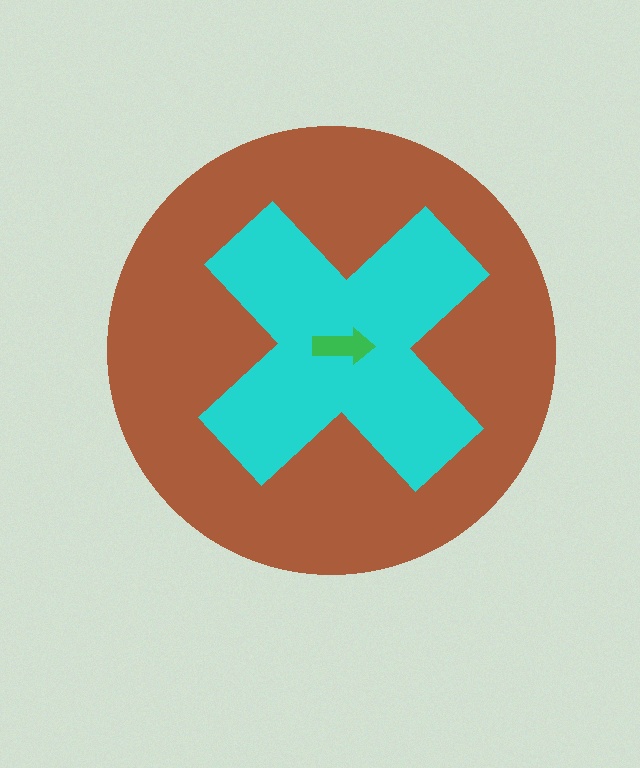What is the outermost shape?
The brown circle.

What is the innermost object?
The green arrow.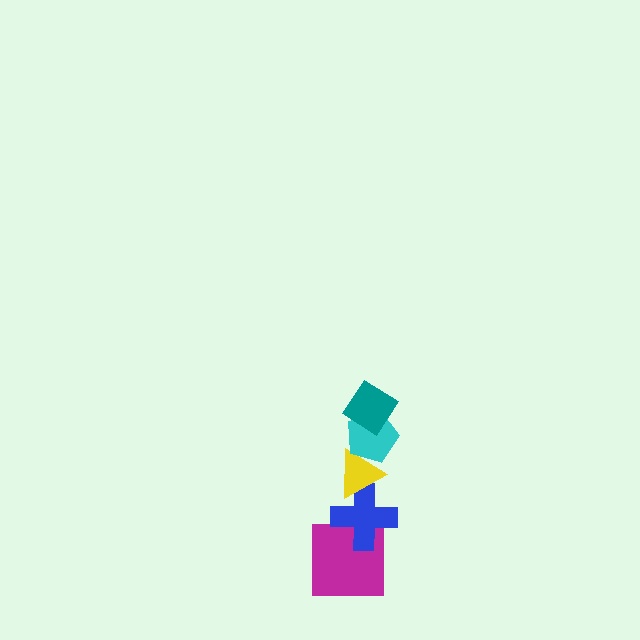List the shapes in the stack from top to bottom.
From top to bottom: the teal diamond, the cyan pentagon, the yellow triangle, the blue cross, the magenta square.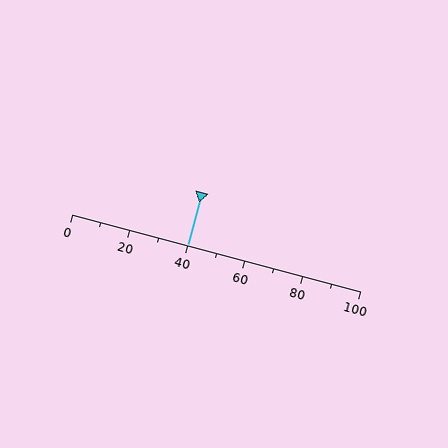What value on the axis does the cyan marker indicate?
The marker indicates approximately 40.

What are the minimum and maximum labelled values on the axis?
The axis runs from 0 to 100.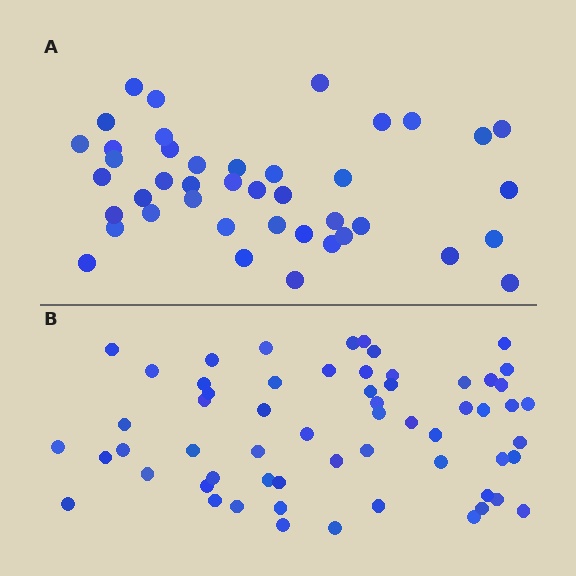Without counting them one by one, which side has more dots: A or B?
Region B (the bottom region) has more dots.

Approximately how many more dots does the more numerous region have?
Region B has approximately 20 more dots than region A.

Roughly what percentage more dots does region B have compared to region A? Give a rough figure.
About 45% more.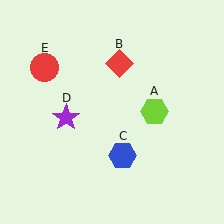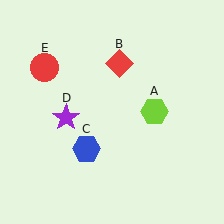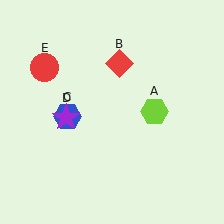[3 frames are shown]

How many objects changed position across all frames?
1 object changed position: blue hexagon (object C).